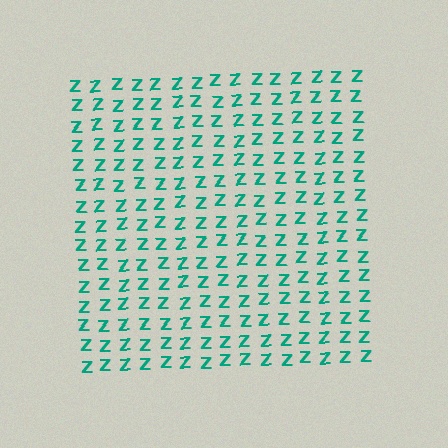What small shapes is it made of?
It is made of small letter Z's.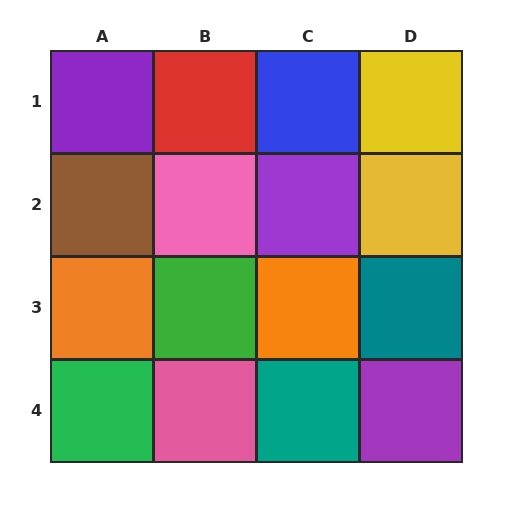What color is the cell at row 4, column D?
Purple.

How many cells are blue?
1 cell is blue.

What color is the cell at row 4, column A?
Green.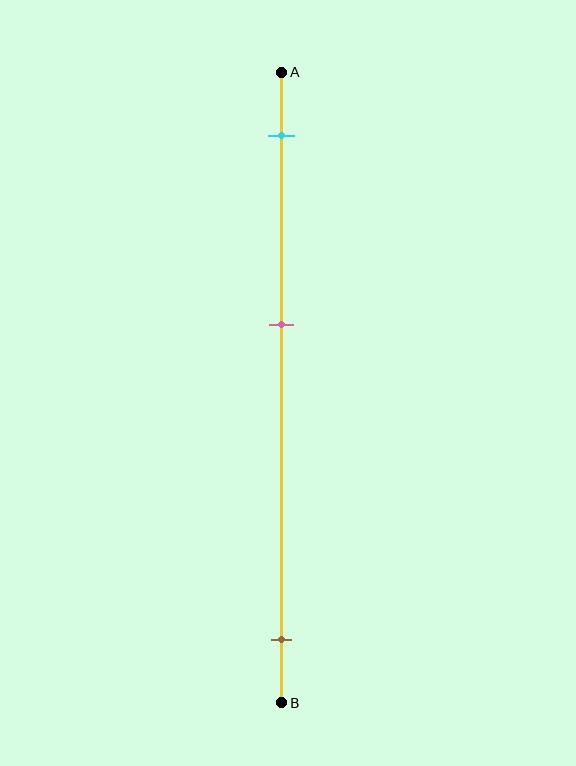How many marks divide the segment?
There are 3 marks dividing the segment.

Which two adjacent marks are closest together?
The cyan and pink marks are the closest adjacent pair.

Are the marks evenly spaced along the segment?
No, the marks are not evenly spaced.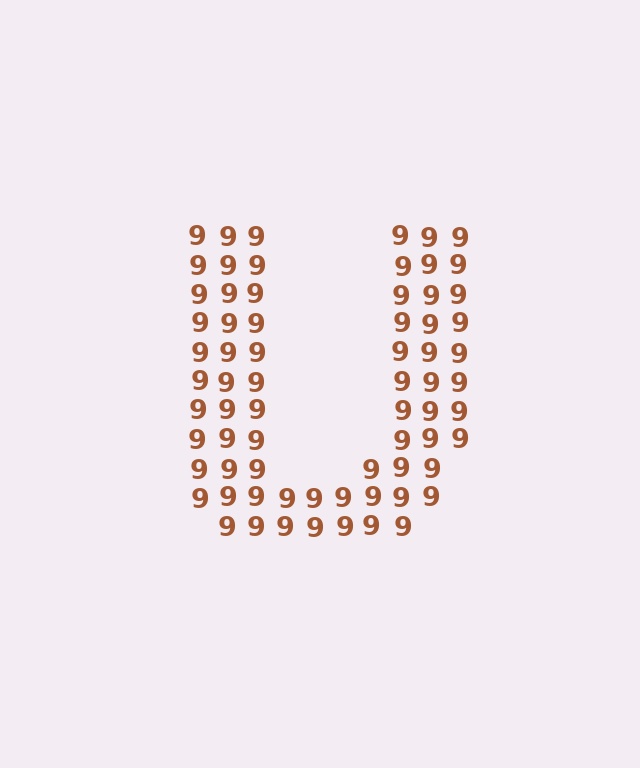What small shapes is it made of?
It is made of small digit 9's.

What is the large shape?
The large shape is the letter U.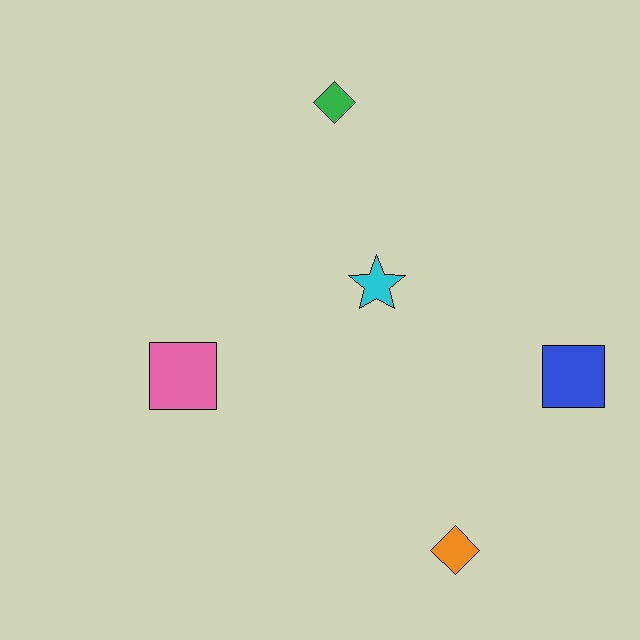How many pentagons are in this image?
There are no pentagons.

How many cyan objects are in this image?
There is 1 cyan object.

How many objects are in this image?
There are 5 objects.